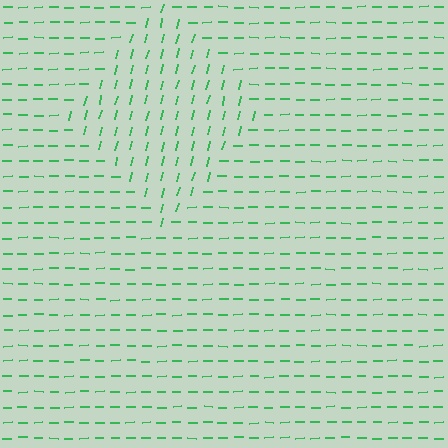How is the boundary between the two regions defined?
The boundary is defined purely by a change in line orientation (approximately 75 degrees difference). All lines are the same color and thickness.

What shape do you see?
I see a diamond.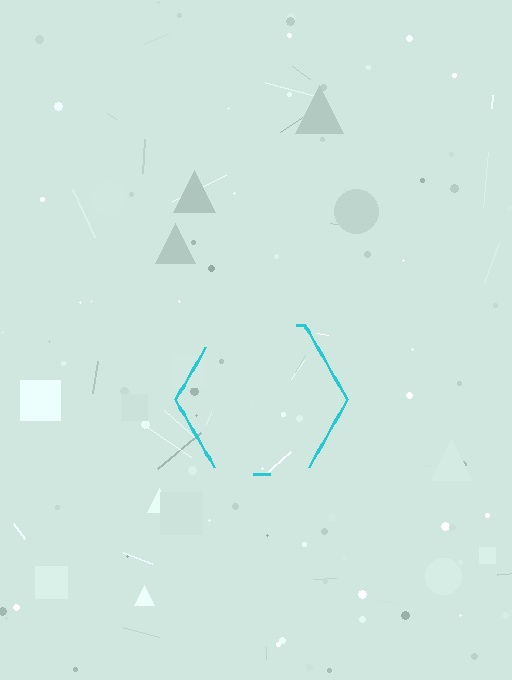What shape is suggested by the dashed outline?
The dashed outline suggests a hexagon.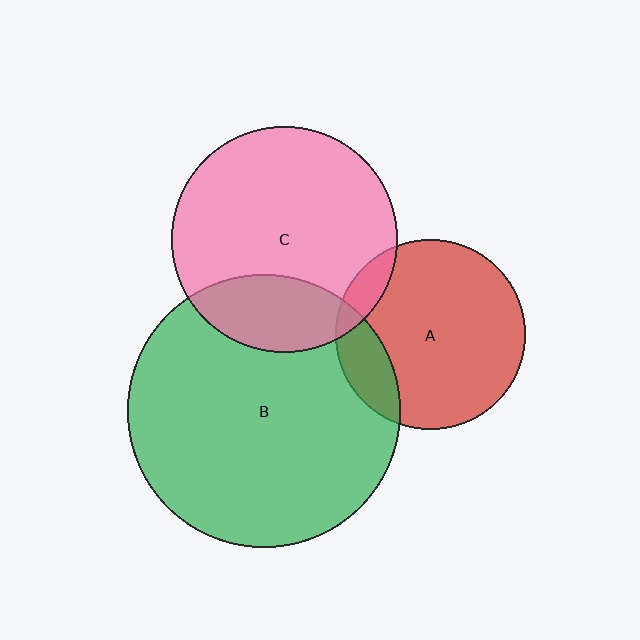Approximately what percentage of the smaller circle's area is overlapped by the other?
Approximately 10%.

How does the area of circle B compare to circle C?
Approximately 1.5 times.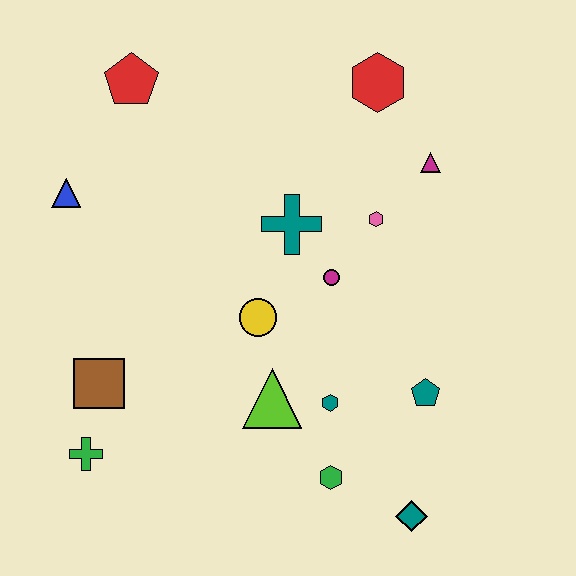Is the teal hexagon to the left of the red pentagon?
No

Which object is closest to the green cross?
The brown square is closest to the green cross.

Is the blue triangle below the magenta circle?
No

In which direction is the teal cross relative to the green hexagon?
The teal cross is above the green hexagon.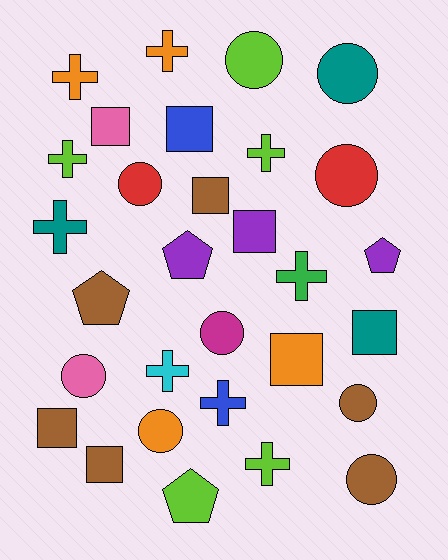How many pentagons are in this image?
There are 4 pentagons.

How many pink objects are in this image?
There are 2 pink objects.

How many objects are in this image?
There are 30 objects.